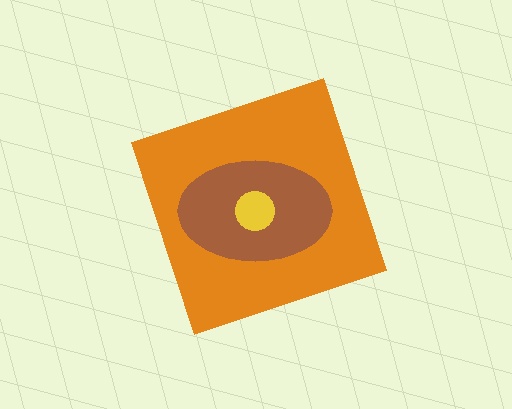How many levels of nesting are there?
3.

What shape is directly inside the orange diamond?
The brown ellipse.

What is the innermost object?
The yellow circle.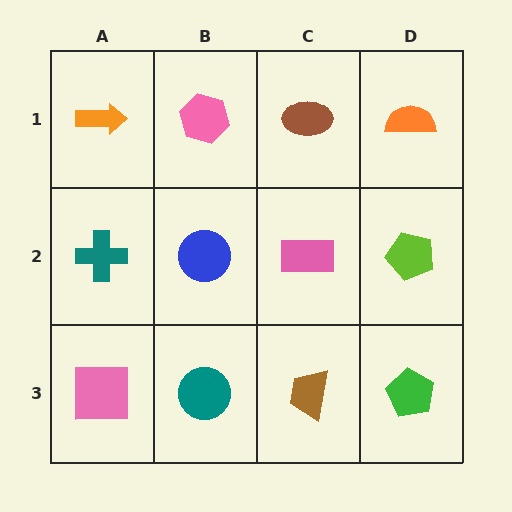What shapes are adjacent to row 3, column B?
A blue circle (row 2, column B), a pink square (row 3, column A), a brown trapezoid (row 3, column C).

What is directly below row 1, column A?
A teal cross.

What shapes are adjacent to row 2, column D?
An orange semicircle (row 1, column D), a green pentagon (row 3, column D), a pink rectangle (row 2, column C).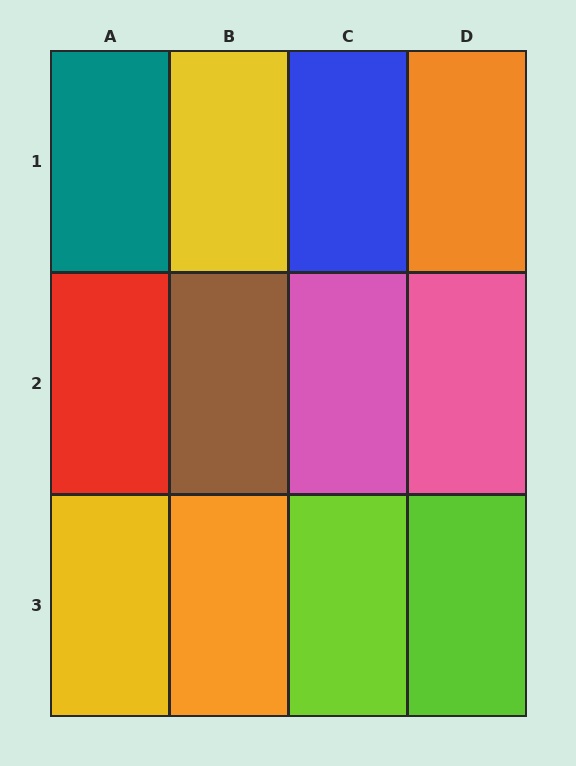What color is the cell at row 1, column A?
Teal.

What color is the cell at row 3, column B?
Orange.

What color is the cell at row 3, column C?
Lime.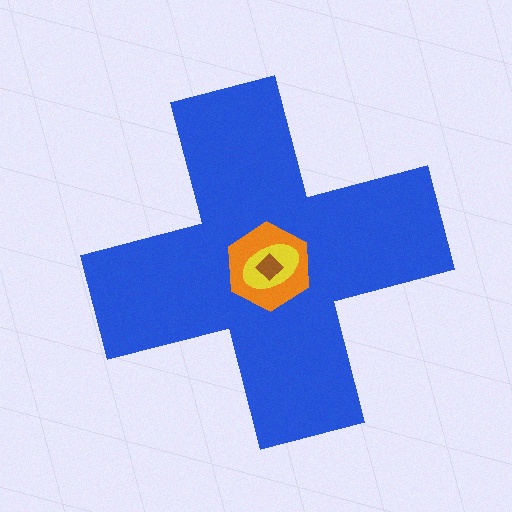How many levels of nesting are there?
4.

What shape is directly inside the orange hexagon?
The yellow ellipse.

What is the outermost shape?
The blue cross.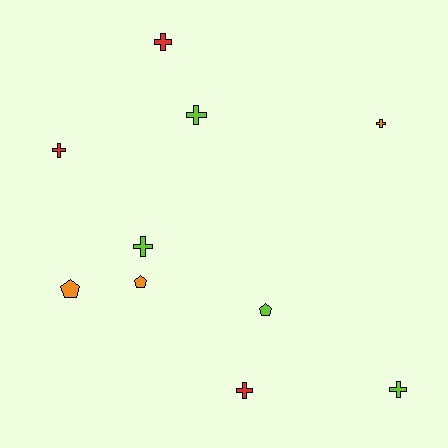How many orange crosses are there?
There is 1 orange cross.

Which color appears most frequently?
Lime, with 4 objects.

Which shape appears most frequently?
Cross, with 7 objects.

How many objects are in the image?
There are 10 objects.